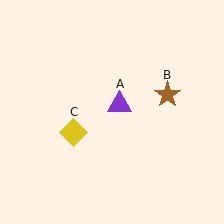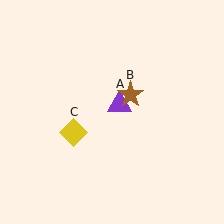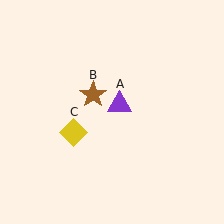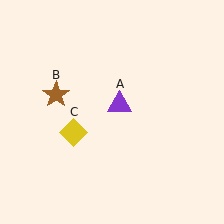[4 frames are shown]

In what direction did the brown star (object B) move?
The brown star (object B) moved left.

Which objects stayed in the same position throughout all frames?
Purple triangle (object A) and yellow diamond (object C) remained stationary.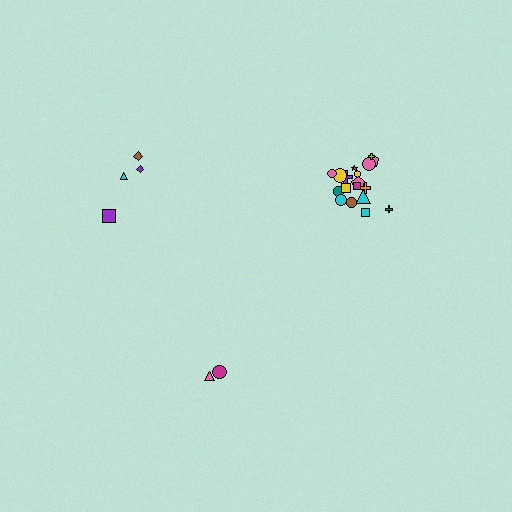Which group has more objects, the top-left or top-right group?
The top-right group.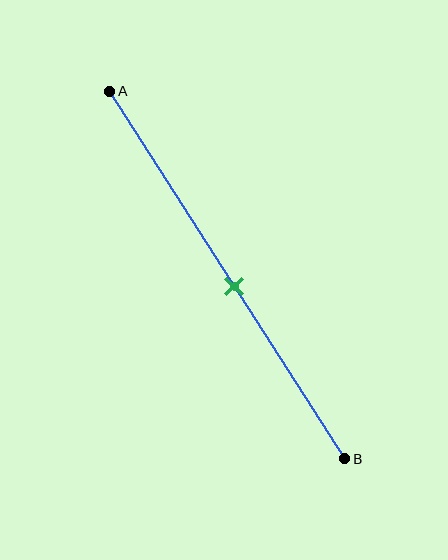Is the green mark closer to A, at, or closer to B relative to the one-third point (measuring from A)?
The green mark is closer to point B than the one-third point of segment AB.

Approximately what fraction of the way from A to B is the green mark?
The green mark is approximately 55% of the way from A to B.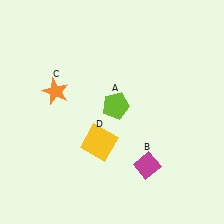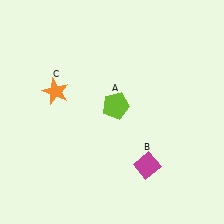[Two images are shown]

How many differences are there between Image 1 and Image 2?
There is 1 difference between the two images.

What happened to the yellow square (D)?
The yellow square (D) was removed in Image 2. It was in the bottom-left area of Image 1.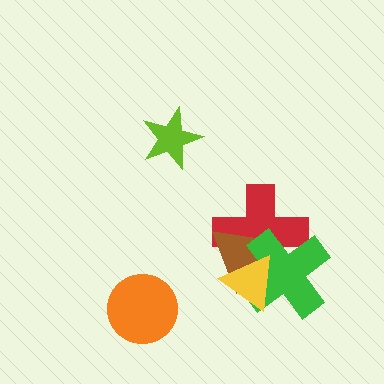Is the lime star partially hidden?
No, no other shape covers it.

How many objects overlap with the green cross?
3 objects overlap with the green cross.